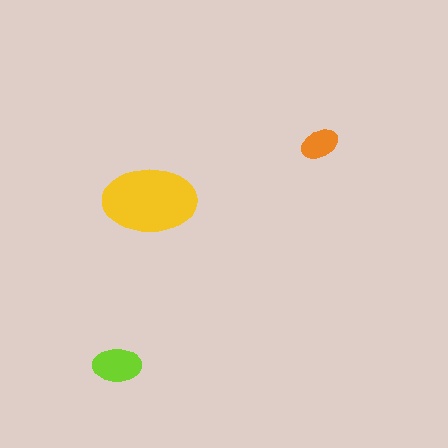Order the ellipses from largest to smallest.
the yellow one, the lime one, the orange one.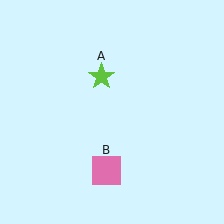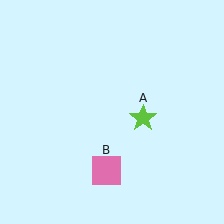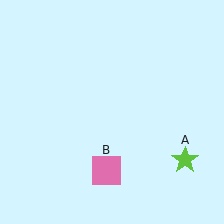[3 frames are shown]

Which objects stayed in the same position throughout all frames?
Pink square (object B) remained stationary.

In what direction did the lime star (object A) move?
The lime star (object A) moved down and to the right.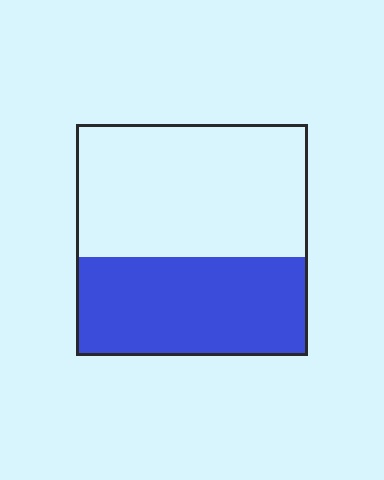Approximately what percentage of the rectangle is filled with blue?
Approximately 45%.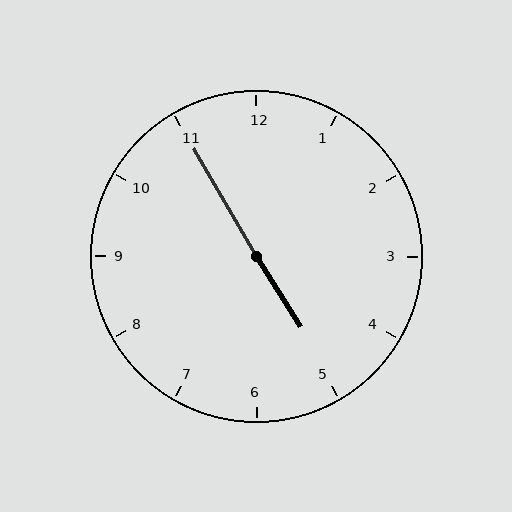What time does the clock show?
4:55.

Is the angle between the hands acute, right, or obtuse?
It is obtuse.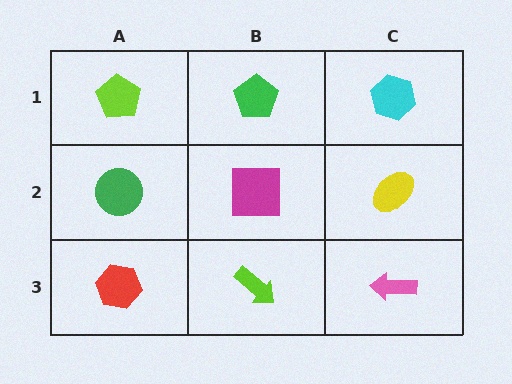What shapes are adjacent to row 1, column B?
A magenta square (row 2, column B), a lime pentagon (row 1, column A), a cyan hexagon (row 1, column C).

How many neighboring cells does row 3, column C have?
2.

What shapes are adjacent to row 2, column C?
A cyan hexagon (row 1, column C), a pink arrow (row 3, column C), a magenta square (row 2, column B).